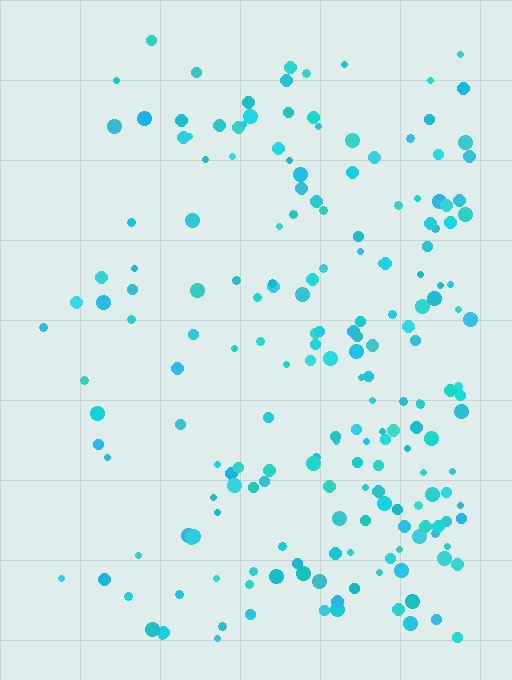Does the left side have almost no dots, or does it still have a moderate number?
Still a moderate number, just noticeably fewer than the right.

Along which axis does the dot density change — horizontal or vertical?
Horizontal.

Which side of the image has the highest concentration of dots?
The right.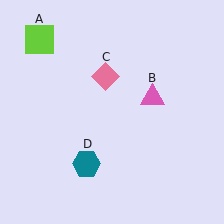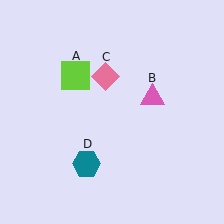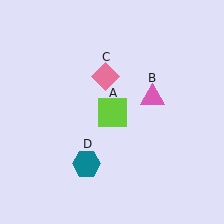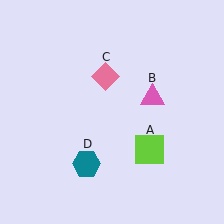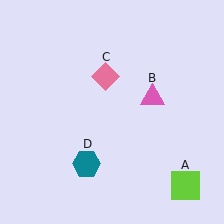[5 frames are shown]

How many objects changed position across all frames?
1 object changed position: lime square (object A).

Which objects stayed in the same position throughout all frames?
Pink triangle (object B) and pink diamond (object C) and teal hexagon (object D) remained stationary.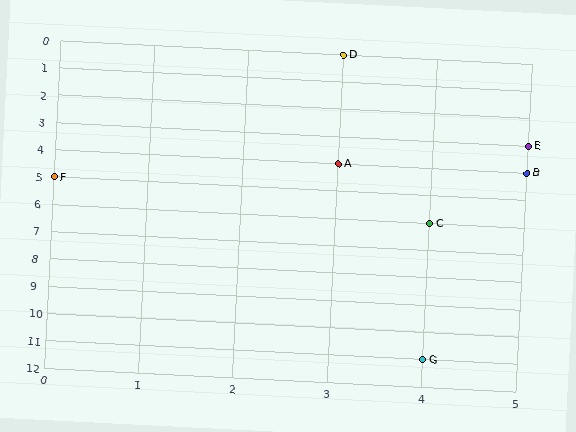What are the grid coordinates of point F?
Point F is at grid coordinates (0, 5).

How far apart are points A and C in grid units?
Points A and C are 1 column and 2 rows apart (about 2.2 grid units diagonally).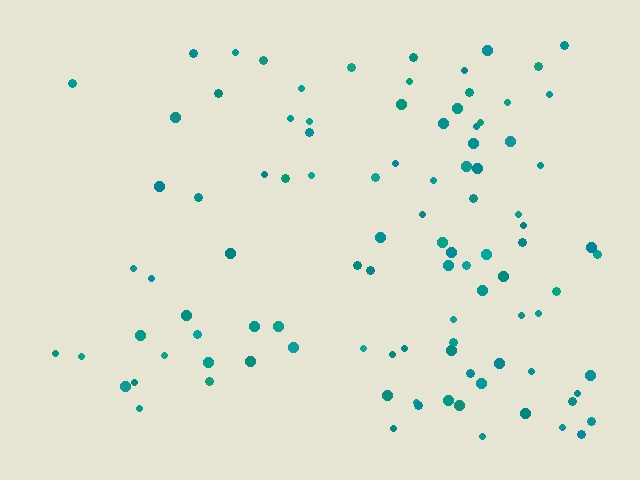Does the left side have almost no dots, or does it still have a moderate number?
Still a moderate number, just noticeably fewer than the right.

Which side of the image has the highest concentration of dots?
The right.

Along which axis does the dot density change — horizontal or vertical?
Horizontal.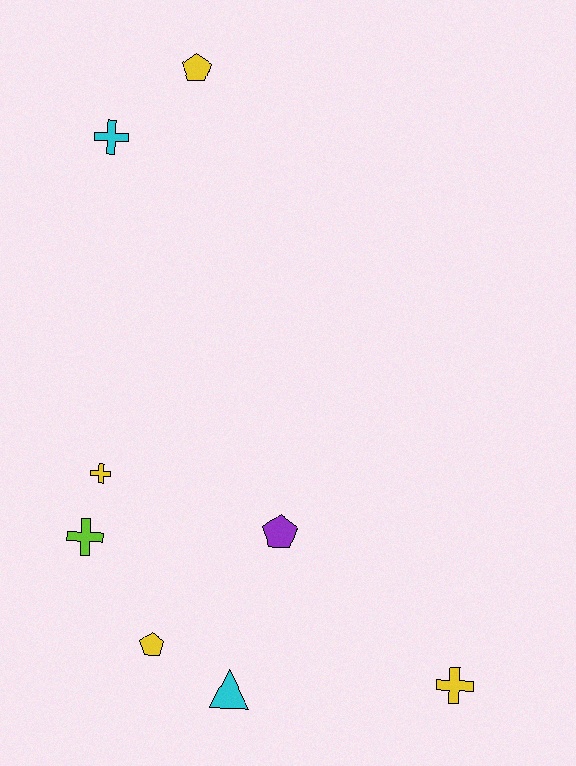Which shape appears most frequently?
Cross, with 4 objects.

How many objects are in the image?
There are 8 objects.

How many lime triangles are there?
There are no lime triangles.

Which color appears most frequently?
Yellow, with 4 objects.